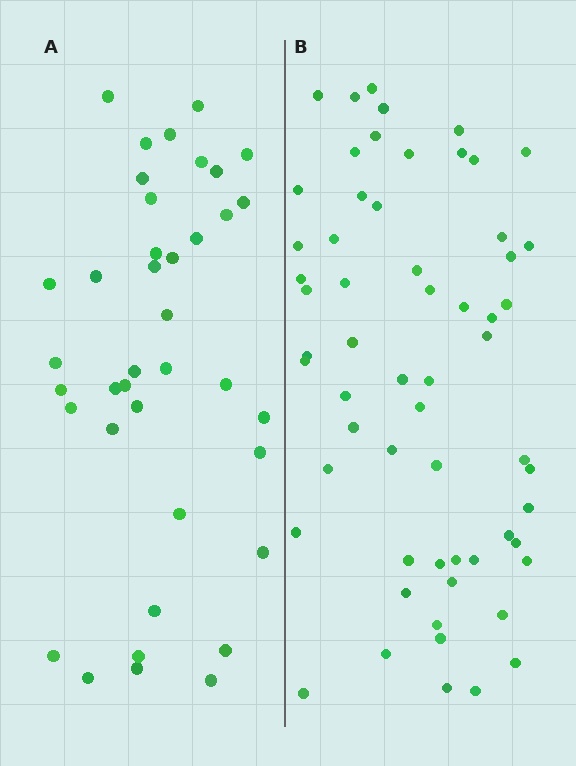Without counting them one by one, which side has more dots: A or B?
Region B (the right region) has more dots.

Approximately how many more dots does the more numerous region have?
Region B has approximately 20 more dots than region A.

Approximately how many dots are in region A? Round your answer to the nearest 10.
About 40 dots. (The exact count is 39, which rounds to 40.)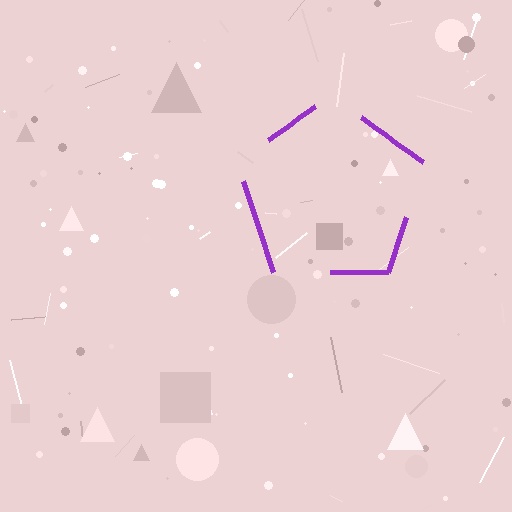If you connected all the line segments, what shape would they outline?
They would outline a pentagon.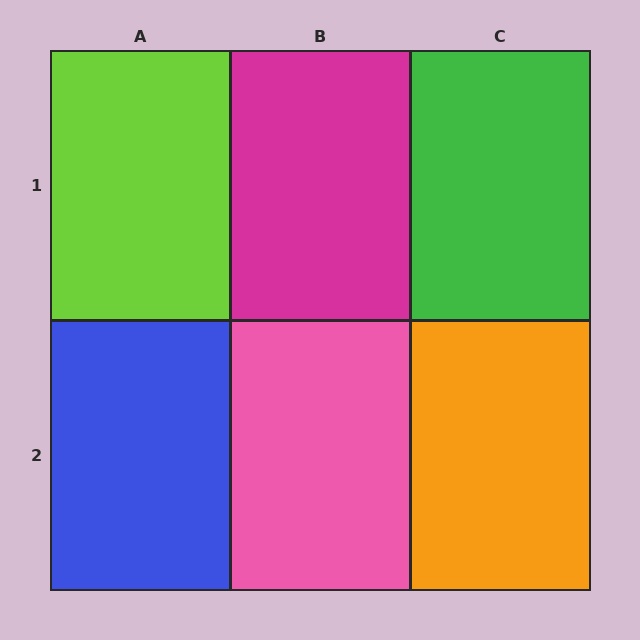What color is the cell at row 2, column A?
Blue.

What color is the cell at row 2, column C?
Orange.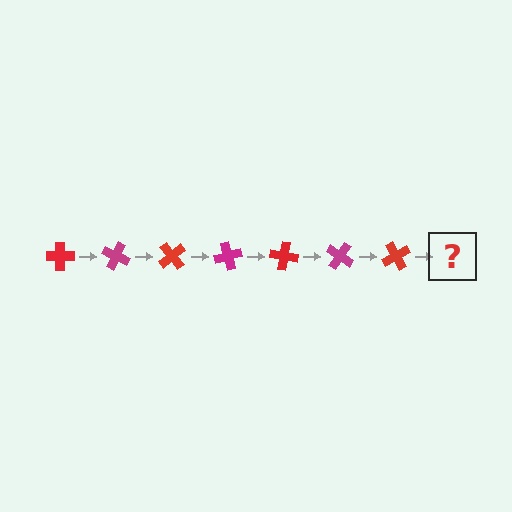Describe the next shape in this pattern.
It should be a magenta cross, rotated 175 degrees from the start.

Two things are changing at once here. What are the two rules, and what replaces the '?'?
The two rules are that it rotates 25 degrees each step and the color cycles through red and magenta. The '?' should be a magenta cross, rotated 175 degrees from the start.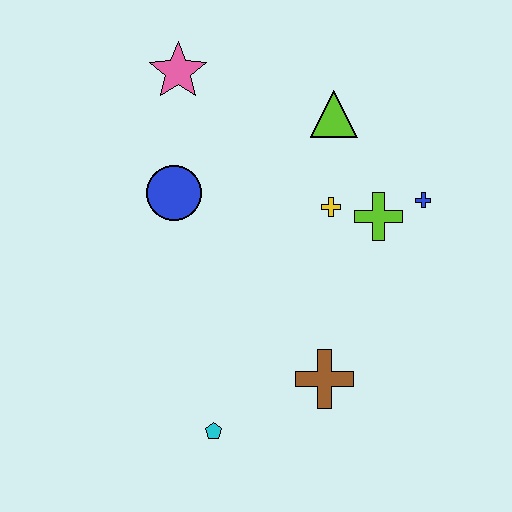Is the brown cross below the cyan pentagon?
No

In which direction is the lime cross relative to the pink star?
The lime cross is to the right of the pink star.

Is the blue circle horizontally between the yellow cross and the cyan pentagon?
No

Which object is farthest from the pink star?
The cyan pentagon is farthest from the pink star.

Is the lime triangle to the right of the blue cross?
No